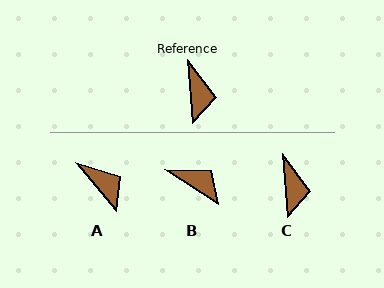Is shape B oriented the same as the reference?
No, it is off by about 52 degrees.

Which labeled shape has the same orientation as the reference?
C.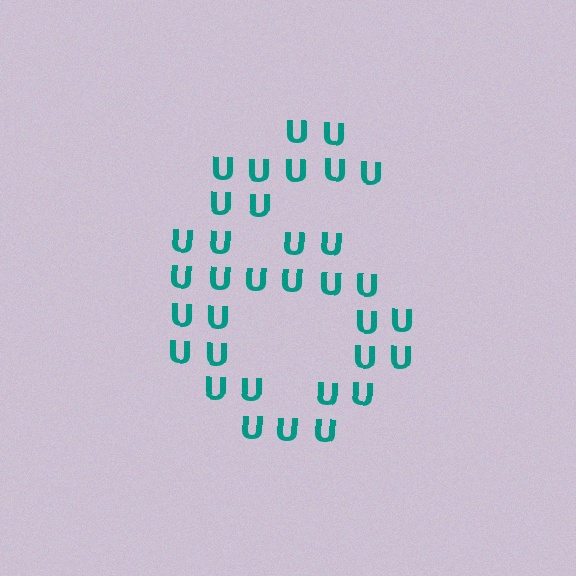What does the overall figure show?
The overall figure shows the digit 6.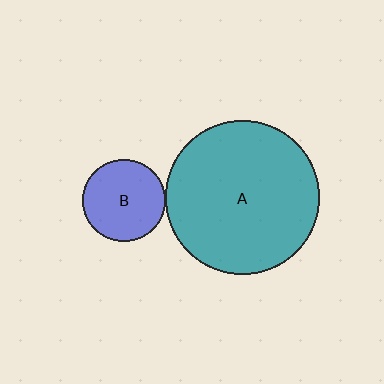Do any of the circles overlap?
No, none of the circles overlap.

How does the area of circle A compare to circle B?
Approximately 3.4 times.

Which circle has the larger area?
Circle A (teal).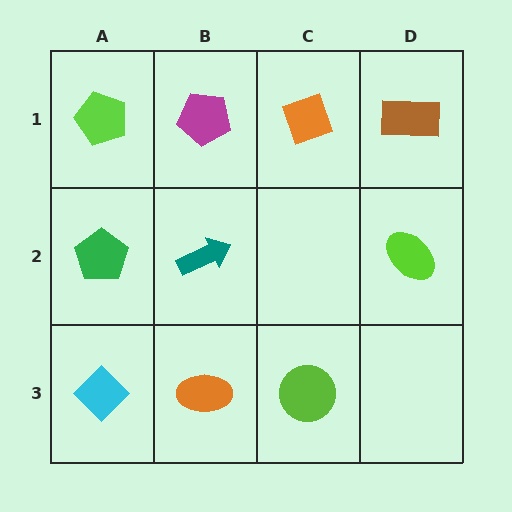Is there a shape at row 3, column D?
No, that cell is empty.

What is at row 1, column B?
A magenta pentagon.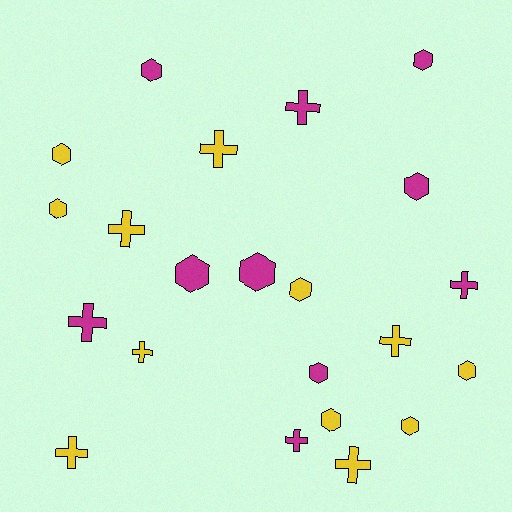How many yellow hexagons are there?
There are 6 yellow hexagons.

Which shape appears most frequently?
Hexagon, with 12 objects.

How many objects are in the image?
There are 22 objects.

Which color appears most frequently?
Yellow, with 12 objects.